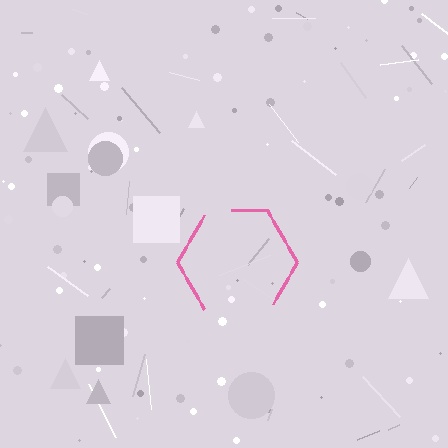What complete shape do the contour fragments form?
The contour fragments form a hexagon.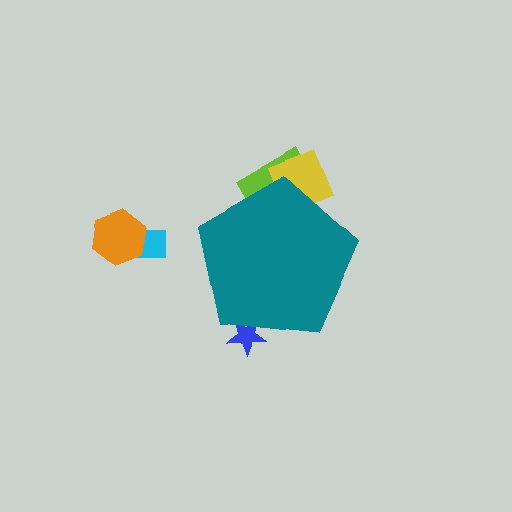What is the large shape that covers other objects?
A teal pentagon.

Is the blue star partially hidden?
Yes, the blue star is partially hidden behind the teal pentagon.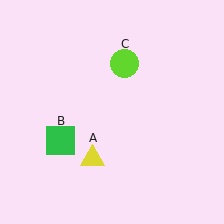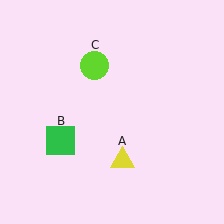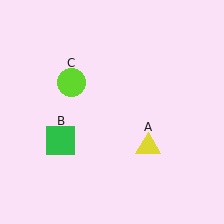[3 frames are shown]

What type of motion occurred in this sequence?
The yellow triangle (object A), lime circle (object C) rotated counterclockwise around the center of the scene.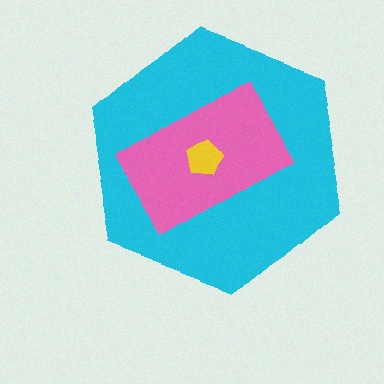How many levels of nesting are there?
3.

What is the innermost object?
The yellow pentagon.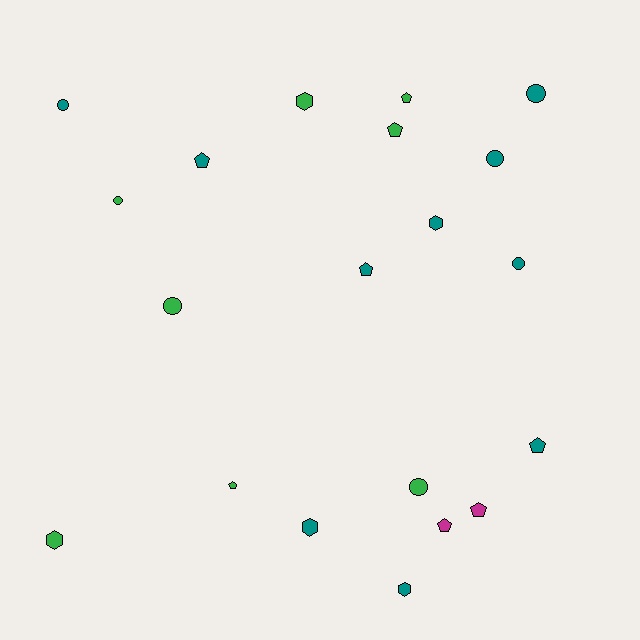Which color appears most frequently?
Teal, with 10 objects.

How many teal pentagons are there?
There are 3 teal pentagons.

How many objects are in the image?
There are 20 objects.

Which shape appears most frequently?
Pentagon, with 8 objects.